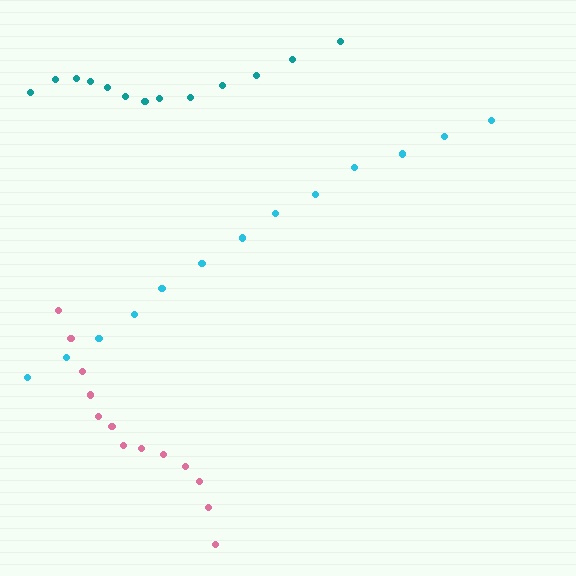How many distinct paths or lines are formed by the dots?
There are 3 distinct paths.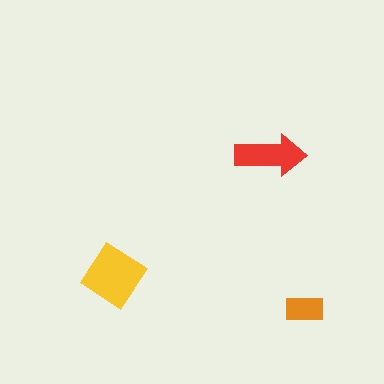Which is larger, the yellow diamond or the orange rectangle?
The yellow diamond.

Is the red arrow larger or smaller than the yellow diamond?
Smaller.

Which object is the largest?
The yellow diamond.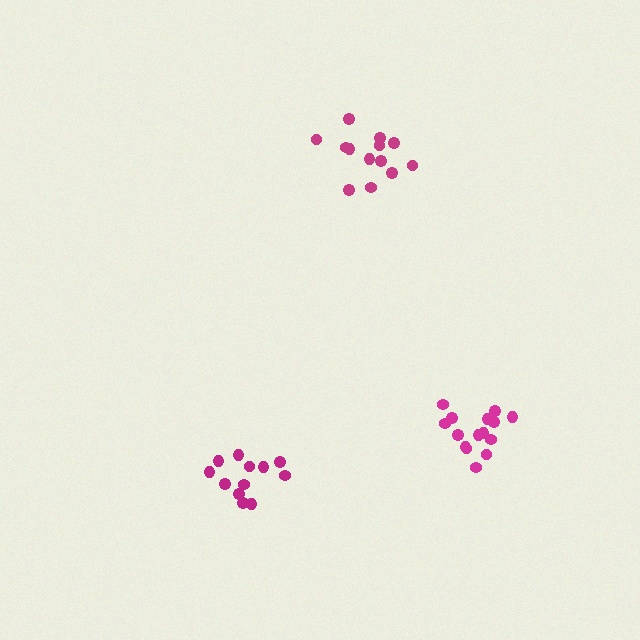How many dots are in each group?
Group 1: 12 dots, Group 2: 13 dots, Group 3: 15 dots (40 total).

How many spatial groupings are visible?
There are 3 spatial groupings.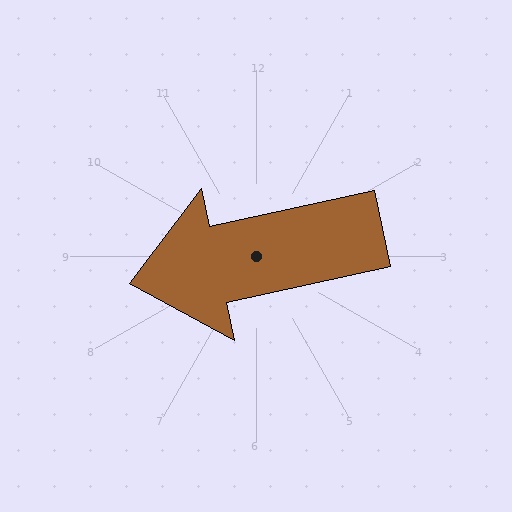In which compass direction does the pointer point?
West.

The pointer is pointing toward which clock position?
Roughly 9 o'clock.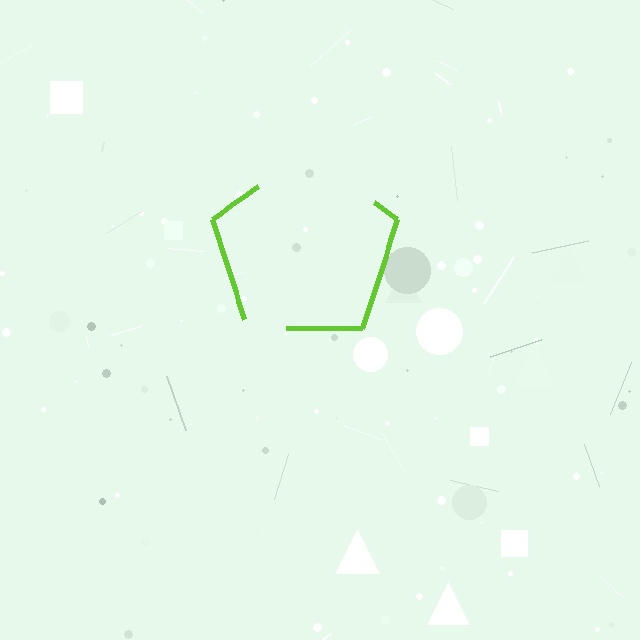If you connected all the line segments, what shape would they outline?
They would outline a pentagon.